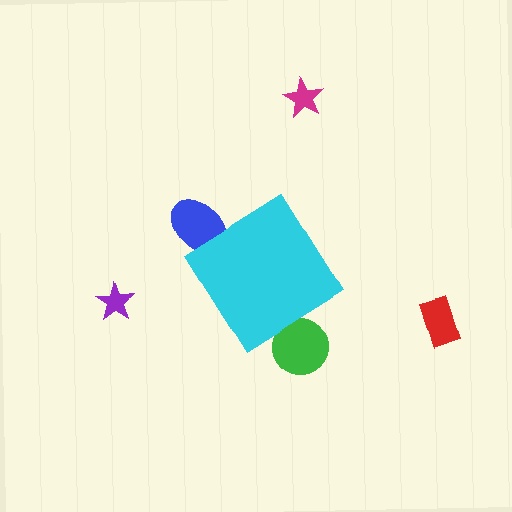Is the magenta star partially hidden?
No, the magenta star is fully visible.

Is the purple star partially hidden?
No, the purple star is fully visible.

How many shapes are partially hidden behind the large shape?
2 shapes are partially hidden.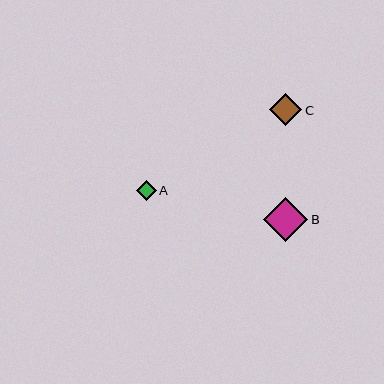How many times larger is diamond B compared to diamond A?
Diamond B is approximately 2.2 times the size of diamond A.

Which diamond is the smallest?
Diamond A is the smallest with a size of approximately 20 pixels.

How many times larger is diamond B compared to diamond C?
Diamond B is approximately 1.4 times the size of diamond C.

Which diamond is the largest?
Diamond B is the largest with a size of approximately 44 pixels.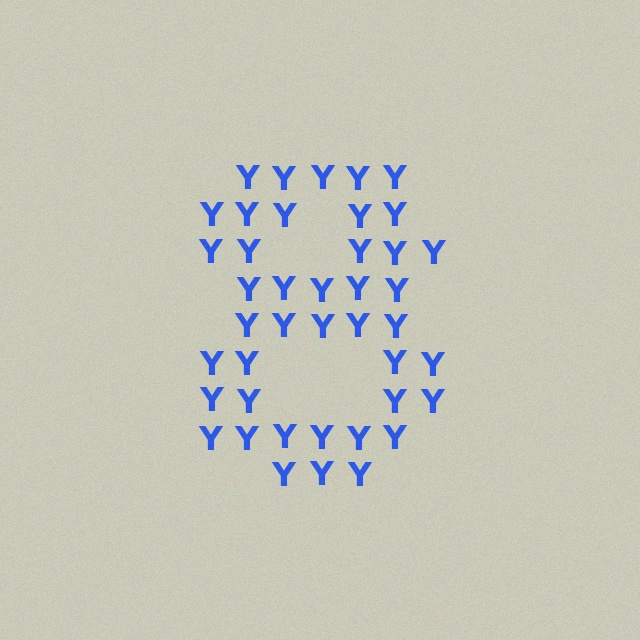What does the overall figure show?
The overall figure shows the digit 8.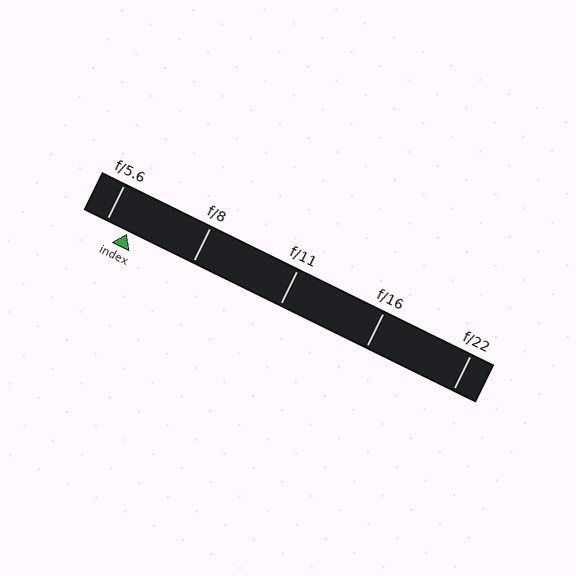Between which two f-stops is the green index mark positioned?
The index mark is between f/5.6 and f/8.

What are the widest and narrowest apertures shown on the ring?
The widest aperture shown is f/5.6 and the narrowest is f/22.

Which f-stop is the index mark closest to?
The index mark is closest to f/5.6.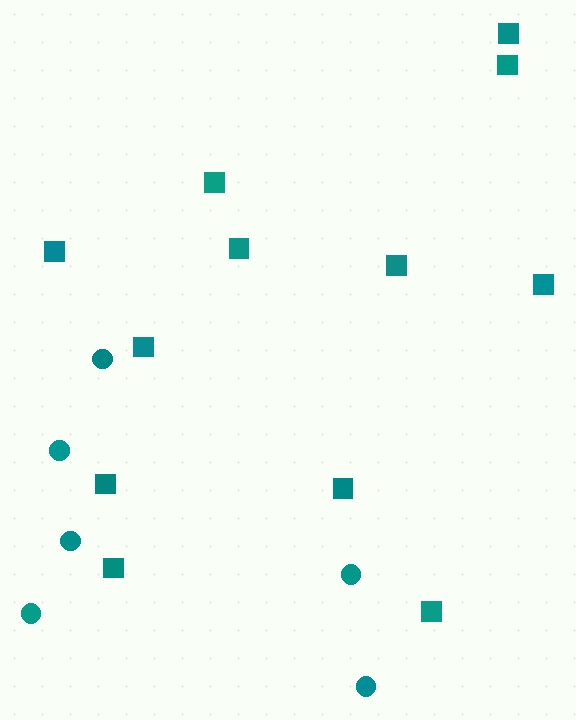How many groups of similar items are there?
There are 2 groups: one group of squares (12) and one group of circles (6).